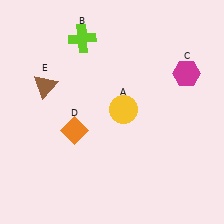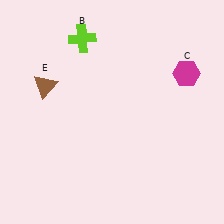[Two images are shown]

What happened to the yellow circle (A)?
The yellow circle (A) was removed in Image 2. It was in the top-right area of Image 1.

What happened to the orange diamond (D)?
The orange diamond (D) was removed in Image 2. It was in the bottom-left area of Image 1.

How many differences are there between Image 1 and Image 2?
There are 2 differences between the two images.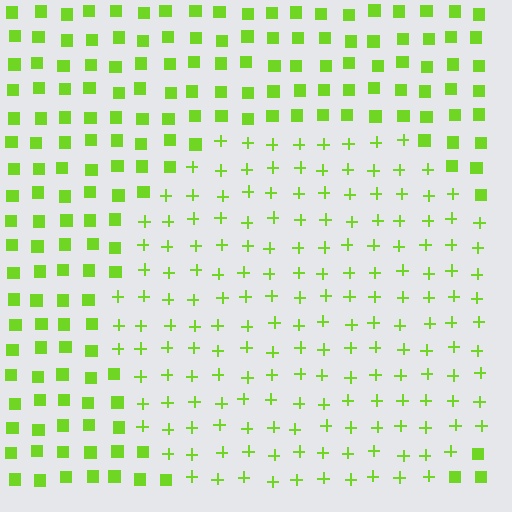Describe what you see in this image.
The image is filled with small lime elements arranged in a uniform grid. A circle-shaped region contains plus signs, while the surrounding area contains squares. The boundary is defined purely by the change in element shape.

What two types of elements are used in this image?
The image uses plus signs inside the circle region and squares outside it.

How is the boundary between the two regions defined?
The boundary is defined by a change in element shape: plus signs inside vs. squares outside. All elements share the same color and spacing.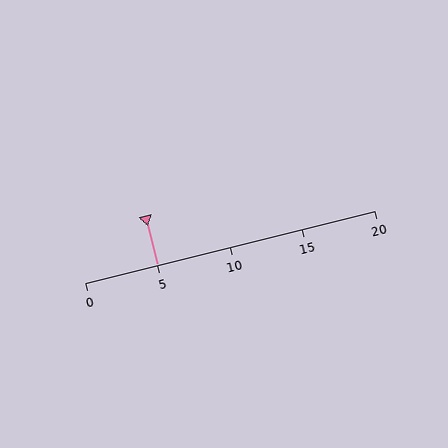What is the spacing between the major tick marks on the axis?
The major ticks are spaced 5 apart.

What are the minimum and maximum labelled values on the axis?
The axis runs from 0 to 20.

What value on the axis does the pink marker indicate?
The marker indicates approximately 5.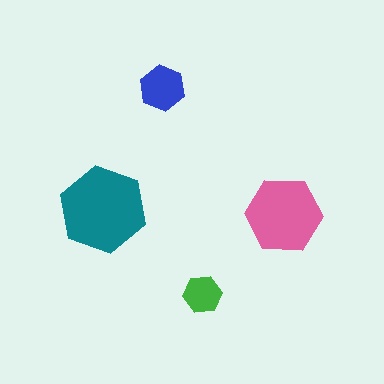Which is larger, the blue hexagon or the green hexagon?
The blue one.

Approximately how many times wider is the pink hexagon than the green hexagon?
About 2 times wider.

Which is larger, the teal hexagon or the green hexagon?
The teal one.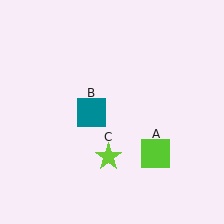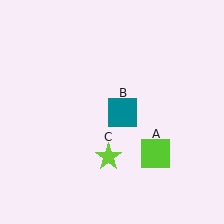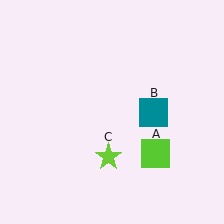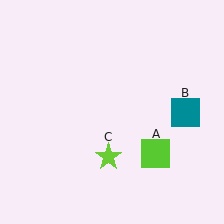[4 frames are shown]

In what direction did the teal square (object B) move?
The teal square (object B) moved right.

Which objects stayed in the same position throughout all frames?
Lime square (object A) and lime star (object C) remained stationary.